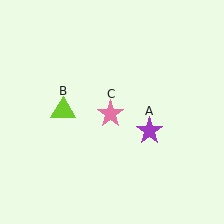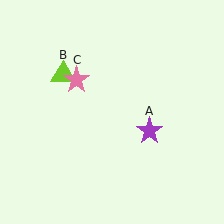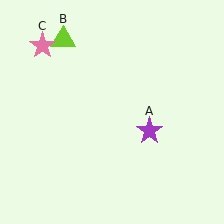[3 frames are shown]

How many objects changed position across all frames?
2 objects changed position: lime triangle (object B), pink star (object C).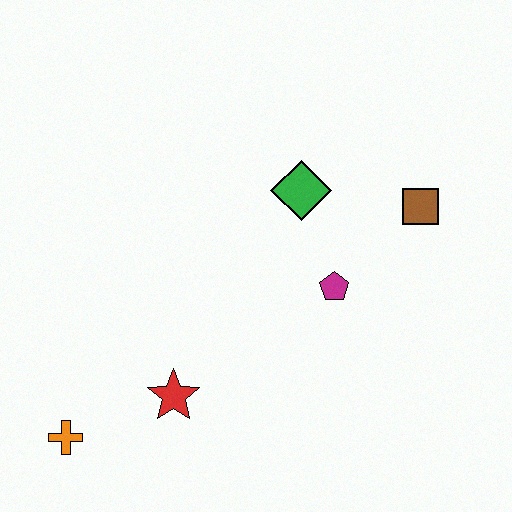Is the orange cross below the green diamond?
Yes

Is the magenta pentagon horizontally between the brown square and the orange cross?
Yes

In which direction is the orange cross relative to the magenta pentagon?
The orange cross is to the left of the magenta pentagon.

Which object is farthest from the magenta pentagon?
The orange cross is farthest from the magenta pentagon.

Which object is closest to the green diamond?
The magenta pentagon is closest to the green diamond.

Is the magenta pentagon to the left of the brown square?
Yes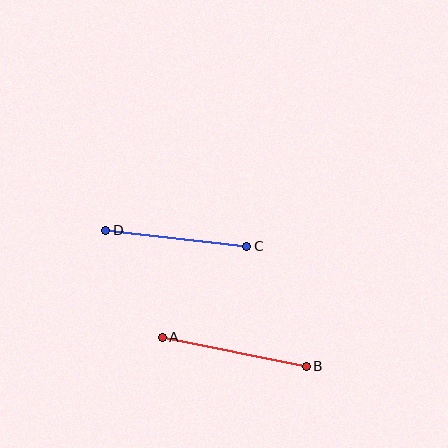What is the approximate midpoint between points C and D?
The midpoint is at approximately (176, 238) pixels.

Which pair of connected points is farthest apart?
Points A and B are farthest apart.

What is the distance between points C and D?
The distance is approximately 142 pixels.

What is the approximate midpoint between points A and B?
The midpoint is at approximately (234, 352) pixels.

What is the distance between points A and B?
The distance is approximately 147 pixels.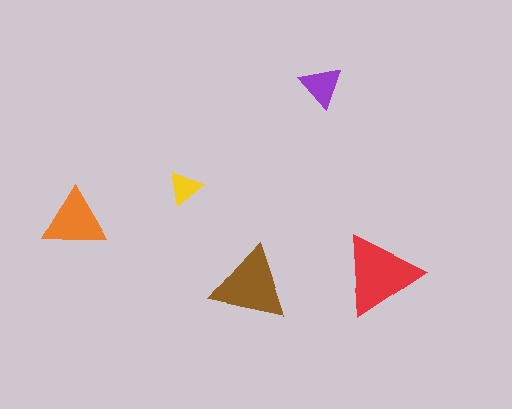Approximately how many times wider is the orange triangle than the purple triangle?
About 1.5 times wider.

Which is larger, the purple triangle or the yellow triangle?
The purple one.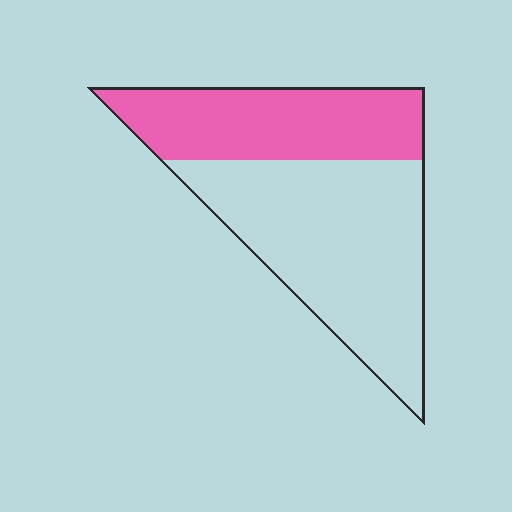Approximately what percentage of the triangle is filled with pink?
Approximately 40%.